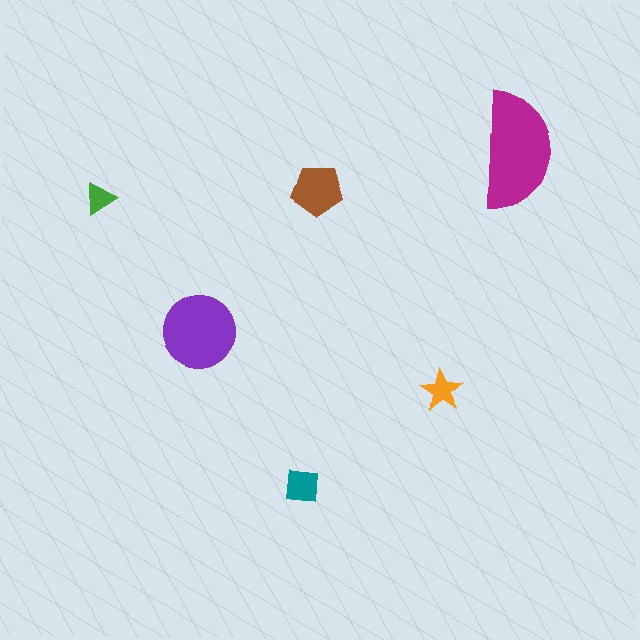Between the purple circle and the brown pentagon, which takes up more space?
The purple circle.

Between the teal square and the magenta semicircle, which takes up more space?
The magenta semicircle.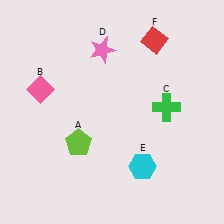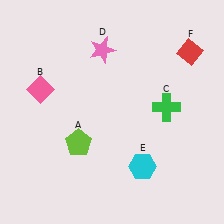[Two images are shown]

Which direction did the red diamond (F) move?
The red diamond (F) moved right.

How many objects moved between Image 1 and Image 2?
1 object moved between the two images.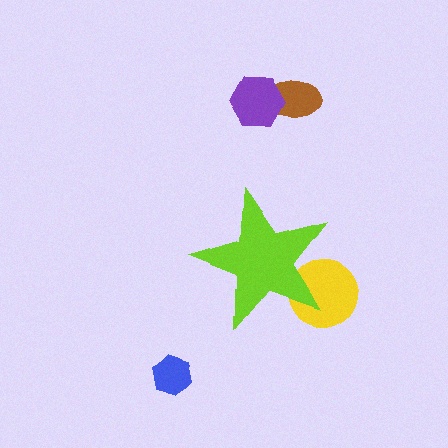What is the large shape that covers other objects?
A lime star.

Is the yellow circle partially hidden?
Yes, the yellow circle is partially hidden behind the lime star.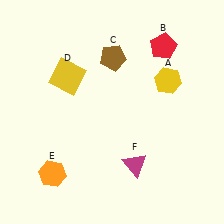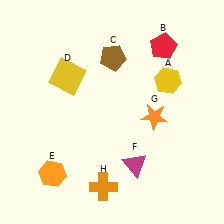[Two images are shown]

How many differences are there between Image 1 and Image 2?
There are 2 differences between the two images.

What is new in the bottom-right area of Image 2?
An orange star (G) was added in the bottom-right area of Image 2.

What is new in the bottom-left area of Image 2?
An orange cross (H) was added in the bottom-left area of Image 2.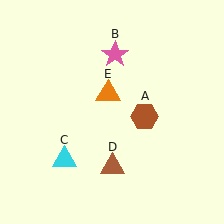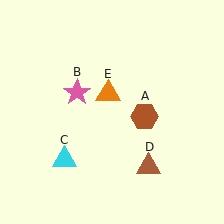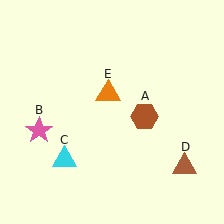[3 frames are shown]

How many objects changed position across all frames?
2 objects changed position: pink star (object B), brown triangle (object D).